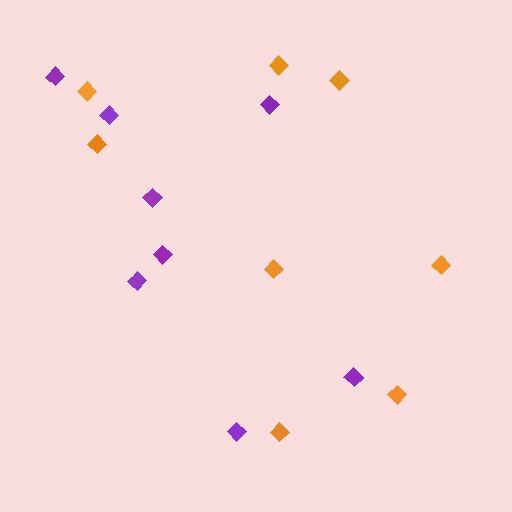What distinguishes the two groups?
There are 2 groups: one group of purple diamonds (8) and one group of orange diamonds (8).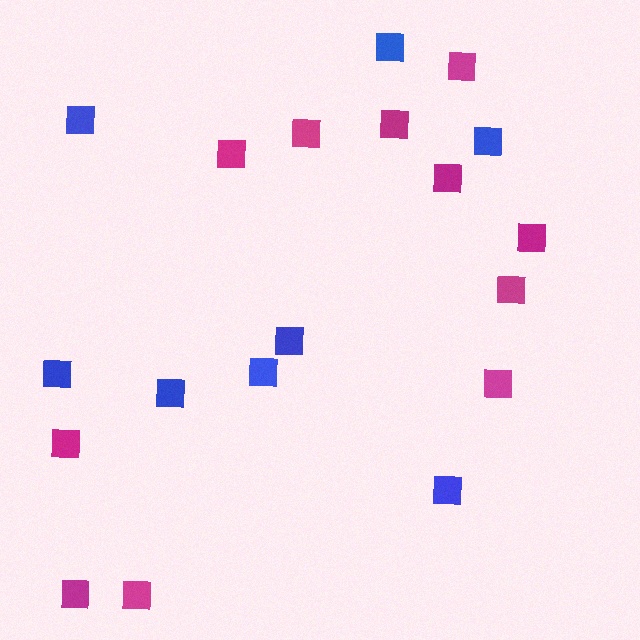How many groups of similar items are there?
There are 2 groups: one group of blue squares (8) and one group of magenta squares (11).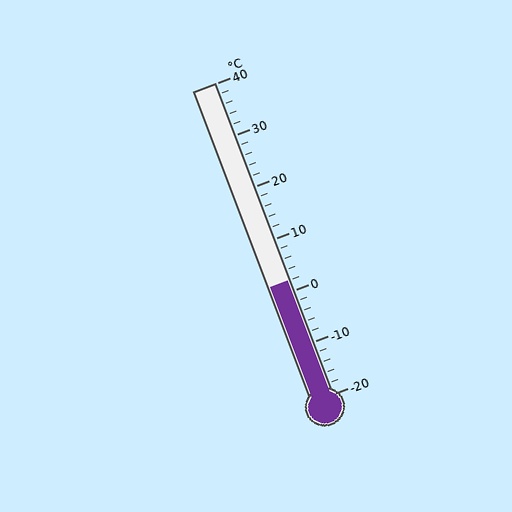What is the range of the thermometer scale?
The thermometer scale ranges from -20°C to 40°C.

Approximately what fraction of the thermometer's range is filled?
The thermometer is filled to approximately 35% of its range.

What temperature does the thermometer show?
The thermometer shows approximately 2°C.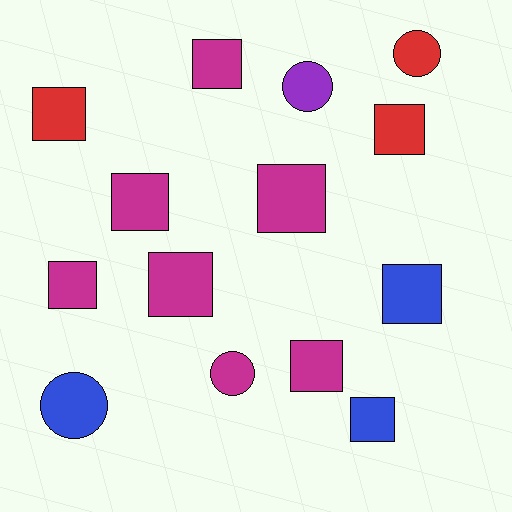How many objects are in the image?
There are 14 objects.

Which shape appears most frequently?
Square, with 10 objects.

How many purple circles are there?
There is 1 purple circle.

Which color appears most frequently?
Magenta, with 7 objects.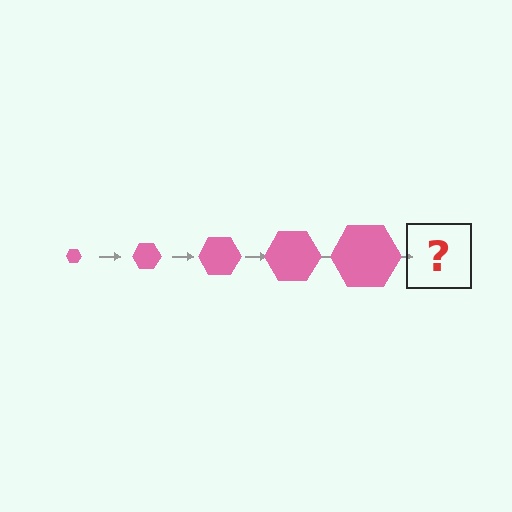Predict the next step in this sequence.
The next step is a pink hexagon, larger than the previous one.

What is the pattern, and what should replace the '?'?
The pattern is that the hexagon gets progressively larger each step. The '?' should be a pink hexagon, larger than the previous one.